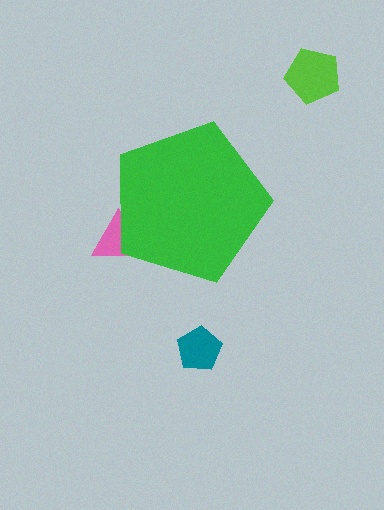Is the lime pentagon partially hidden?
No, the lime pentagon is fully visible.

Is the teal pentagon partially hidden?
No, the teal pentagon is fully visible.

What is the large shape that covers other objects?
A green pentagon.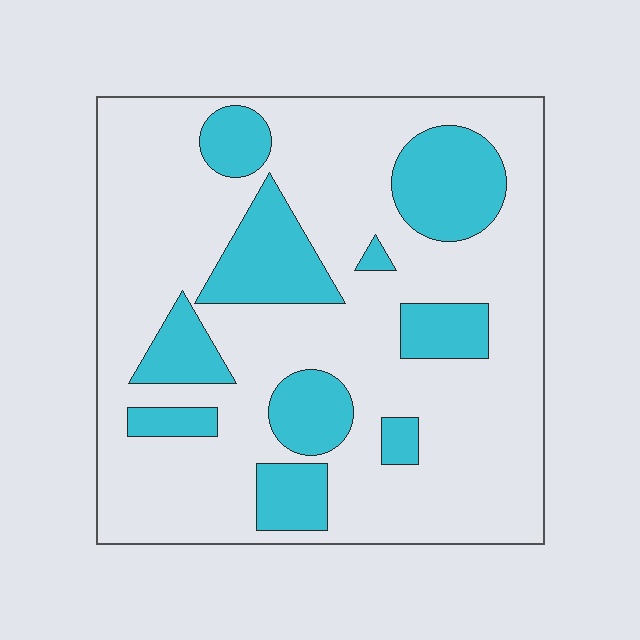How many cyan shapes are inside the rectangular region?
10.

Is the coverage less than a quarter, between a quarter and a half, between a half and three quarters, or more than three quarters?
Between a quarter and a half.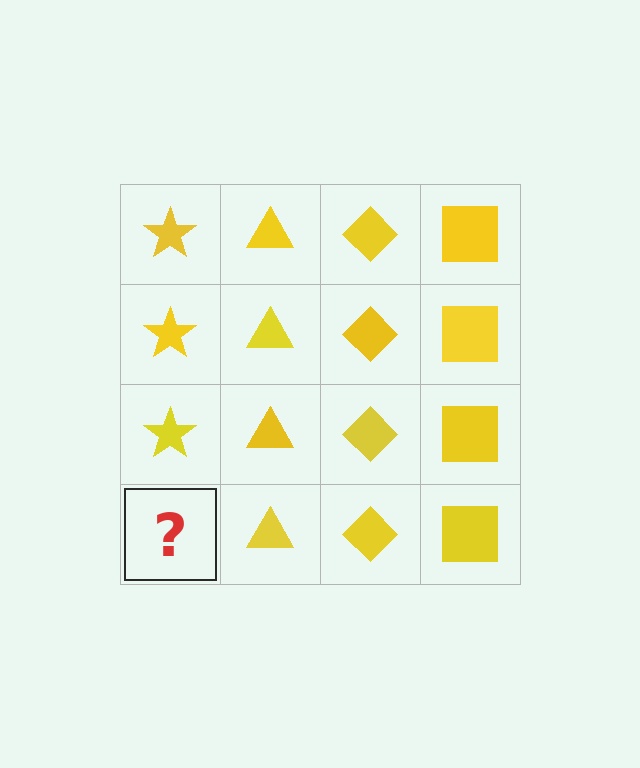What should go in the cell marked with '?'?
The missing cell should contain a yellow star.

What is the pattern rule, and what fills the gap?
The rule is that each column has a consistent shape. The gap should be filled with a yellow star.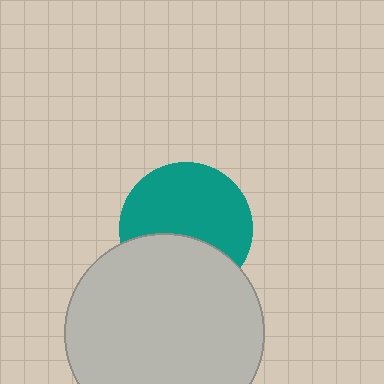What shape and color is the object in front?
The object in front is a light gray circle.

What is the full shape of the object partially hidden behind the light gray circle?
The partially hidden object is a teal circle.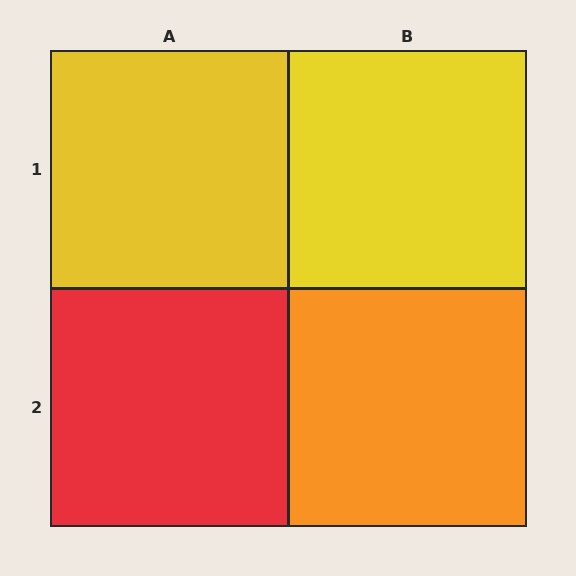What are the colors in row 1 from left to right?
Yellow, yellow.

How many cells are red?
1 cell is red.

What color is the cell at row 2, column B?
Orange.